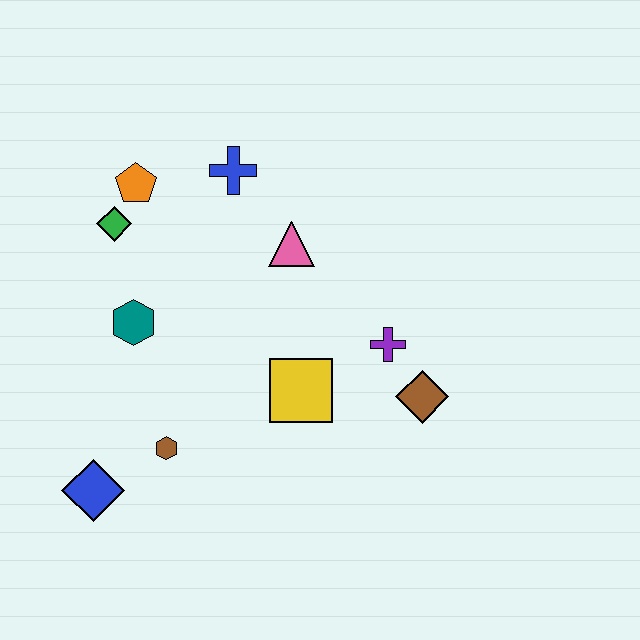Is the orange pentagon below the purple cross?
No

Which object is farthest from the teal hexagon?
The brown diamond is farthest from the teal hexagon.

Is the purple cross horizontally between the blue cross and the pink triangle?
No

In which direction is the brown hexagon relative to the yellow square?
The brown hexagon is to the left of the yellow square.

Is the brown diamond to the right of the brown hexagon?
Yes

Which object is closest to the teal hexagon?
The green diamond is closest to the teal hexagon.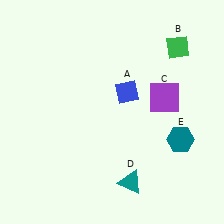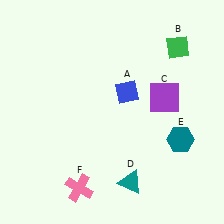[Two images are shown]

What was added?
A pink cross (F) was added in Image 2.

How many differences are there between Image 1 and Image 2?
There is 1 difference between the two images.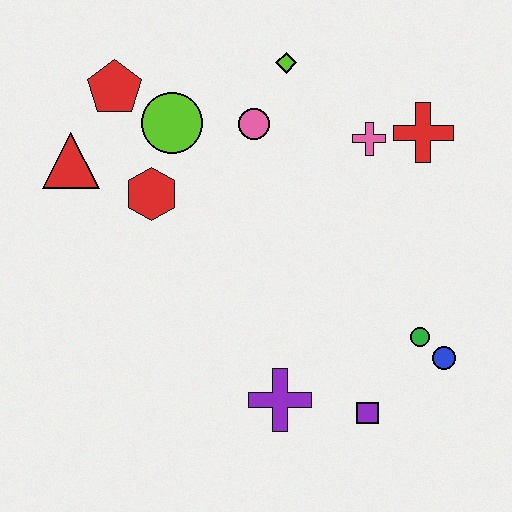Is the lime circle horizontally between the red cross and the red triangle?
Yes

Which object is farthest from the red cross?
The red triangle is farthest from the red cross.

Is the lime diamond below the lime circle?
No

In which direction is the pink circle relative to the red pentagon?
The pink circle is to the right of the red pentagon.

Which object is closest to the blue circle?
The green circle is closest to the blue circle.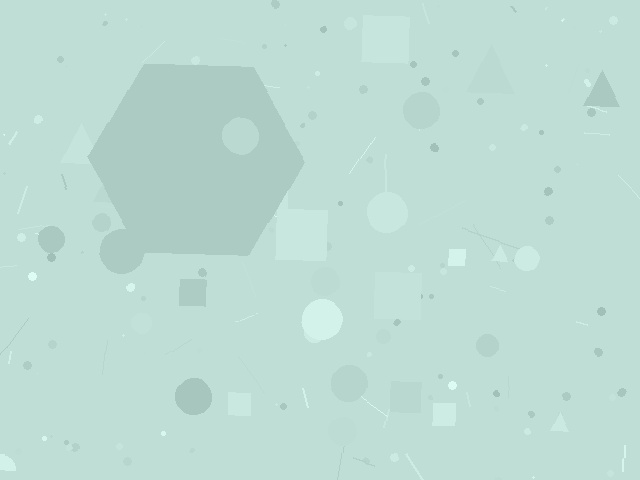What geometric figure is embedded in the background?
A hexagon is embedded in the background.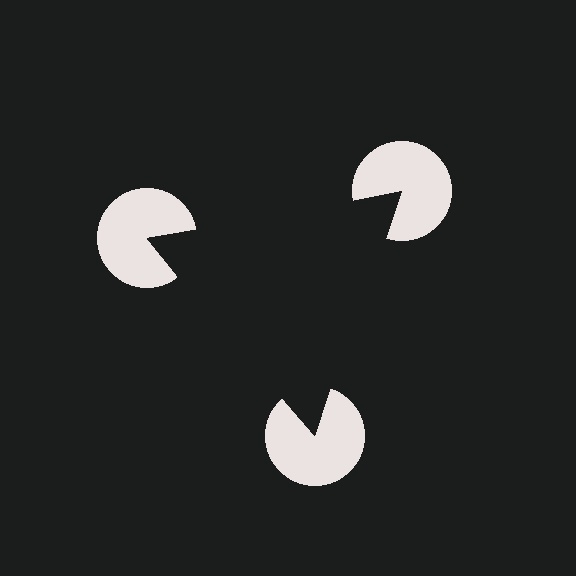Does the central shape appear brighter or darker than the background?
It typically appears slightly darker than the background, even though no actual brightness change is drawn.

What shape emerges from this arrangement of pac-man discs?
An illusory triangle — its edges are inferred from the aligned wedge cuts in the pac-man discs, not physically drawn.